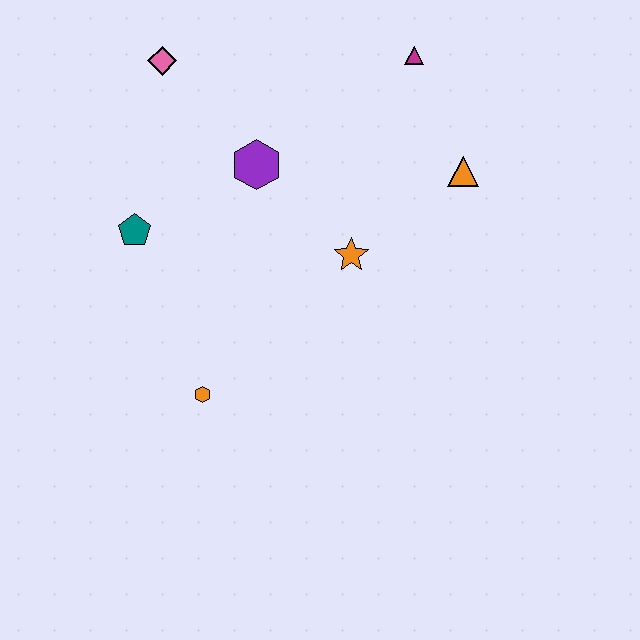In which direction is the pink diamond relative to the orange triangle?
The pink diamond is to the left of the orange triangle.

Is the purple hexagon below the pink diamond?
Yes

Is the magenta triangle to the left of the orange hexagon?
No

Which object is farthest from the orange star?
The pink diamond is farthest from the orange star.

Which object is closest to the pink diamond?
The purple hexagon is closest to the pink diamond.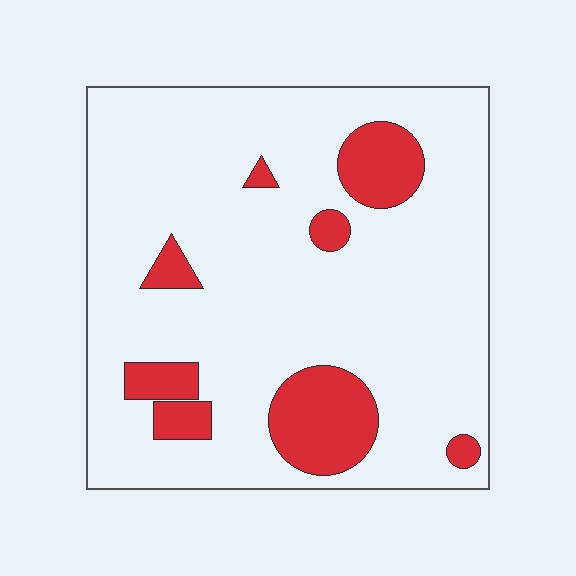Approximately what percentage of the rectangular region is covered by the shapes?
Approximately 15%.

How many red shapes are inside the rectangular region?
8.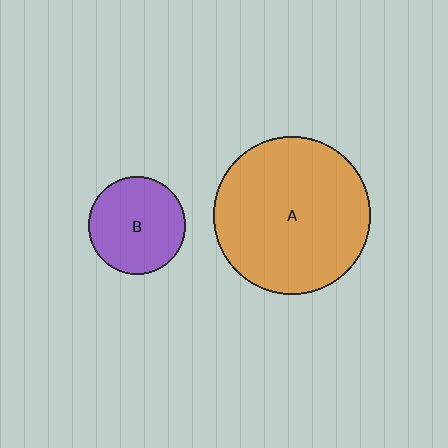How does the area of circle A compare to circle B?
Approximately 2.6 times.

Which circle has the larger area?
Circle A (orange).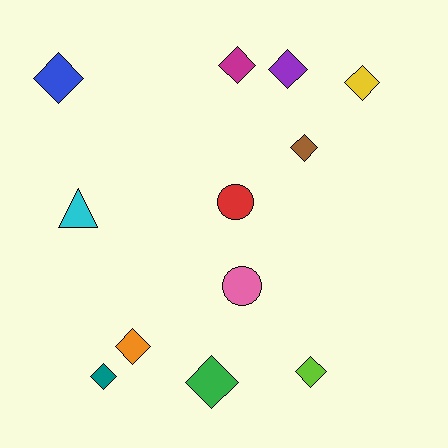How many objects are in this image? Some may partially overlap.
There are 12 objects.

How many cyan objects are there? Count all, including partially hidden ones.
There is 1 cyan object.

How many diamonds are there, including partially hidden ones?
There are 9 diamonds.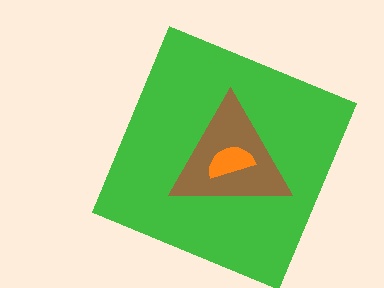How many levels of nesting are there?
3.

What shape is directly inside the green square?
The brown triangle.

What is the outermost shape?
The green square.